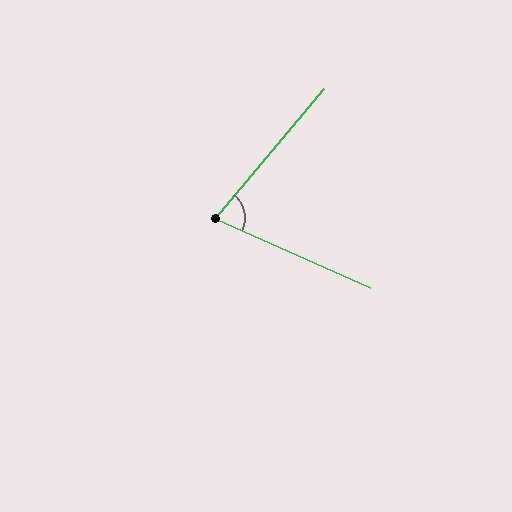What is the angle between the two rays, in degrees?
Approximately 74 degrees.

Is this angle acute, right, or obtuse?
It is acute.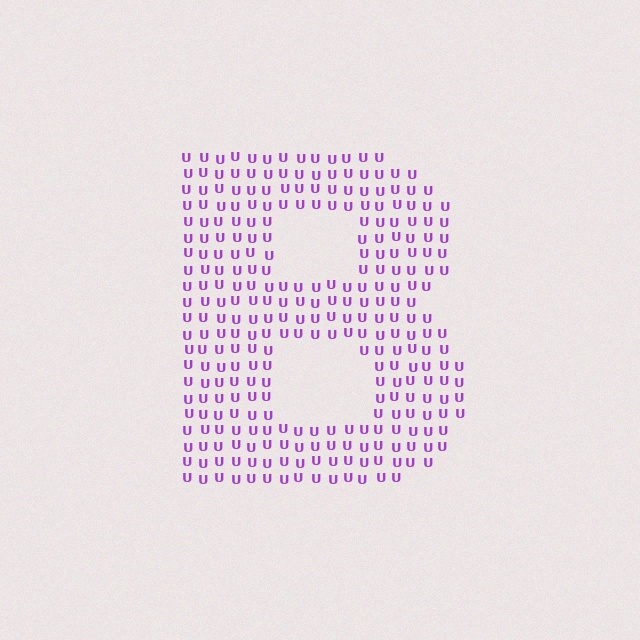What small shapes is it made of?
It is made of small letter U's.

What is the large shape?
The large shape is the letter B.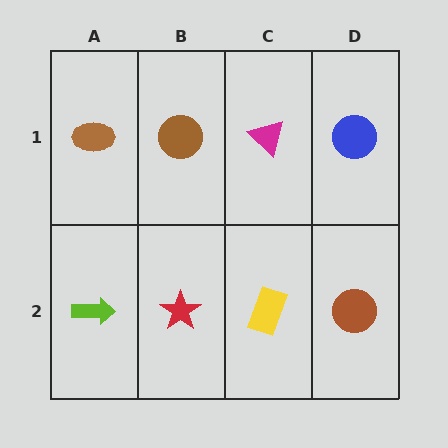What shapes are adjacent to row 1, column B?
A red star (row 2, column B), a brown ellipse (row 1, column A), a magenta triangle (row 1, column C).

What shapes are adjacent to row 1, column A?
A lime arrow (row 2, column A), a brown circle (row 1, column B).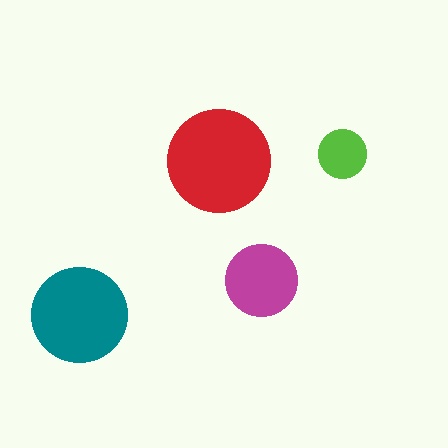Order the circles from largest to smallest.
the red one, the teal one, the magenta one, the lime one.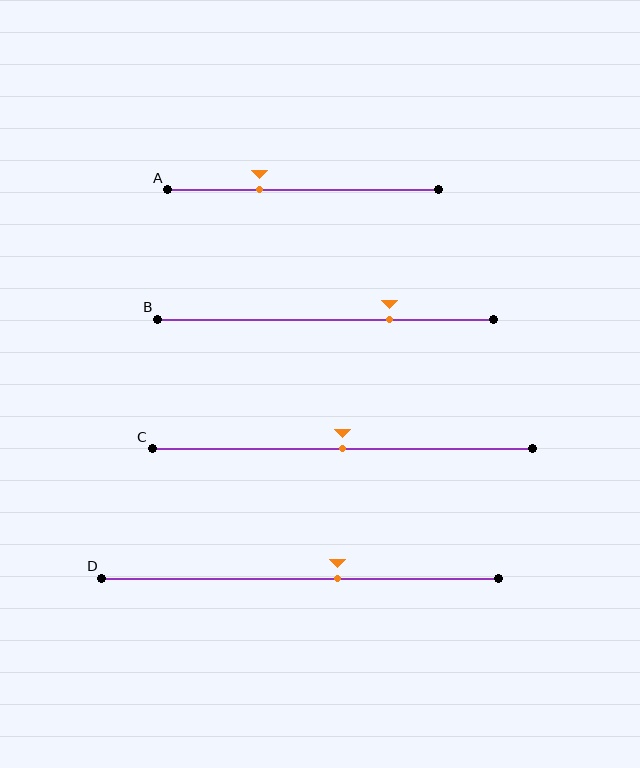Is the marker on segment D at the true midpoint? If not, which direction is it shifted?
No, the marker on segment D is shifted to the right by about 9% of the segment length.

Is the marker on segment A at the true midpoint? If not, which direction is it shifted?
No, the marker on segment A is shifted to the left by about 16% of the segment length.